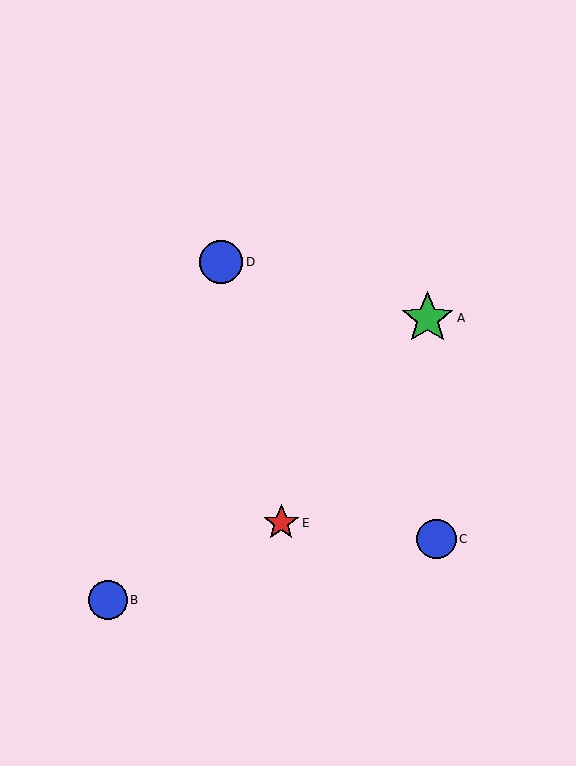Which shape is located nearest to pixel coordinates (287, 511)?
The red star (labeled E) at (281, 523) is nearest to that location.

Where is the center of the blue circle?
The center of the blue circle is at (221, 262).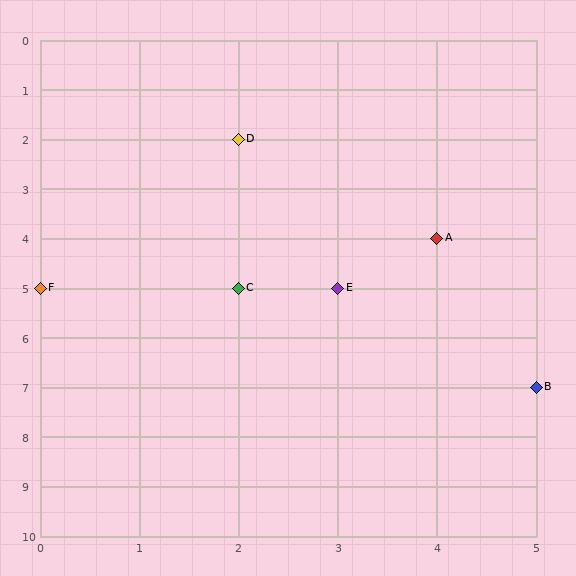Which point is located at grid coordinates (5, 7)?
Point B is at (5, 7).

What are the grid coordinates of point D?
Point D is at grid coordinates (2, 2).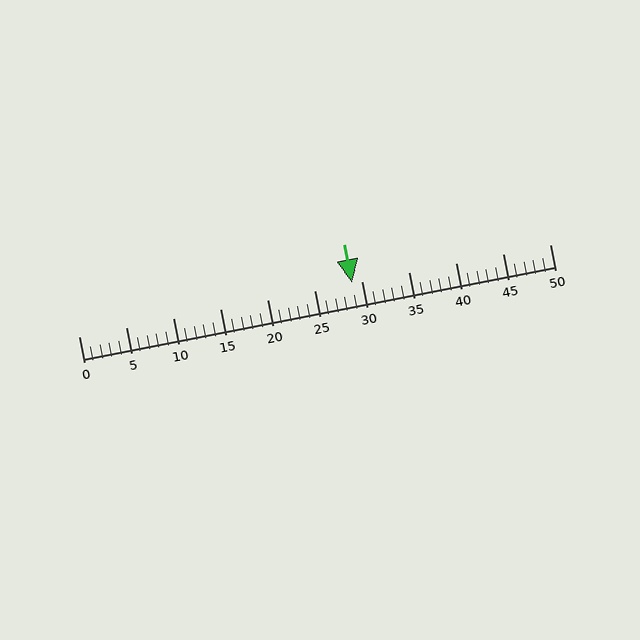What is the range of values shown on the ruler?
The ruler shows values from 0 to 50.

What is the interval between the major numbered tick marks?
The major tick marks are spaced 5 units apart.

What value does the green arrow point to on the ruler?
The green arrow points to approximately 29.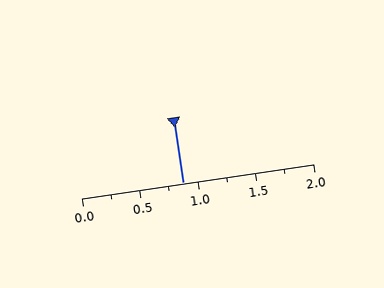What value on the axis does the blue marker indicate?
The marker indicates approximately 0.88.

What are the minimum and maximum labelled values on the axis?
The axis runs from 0.0 to 2.0.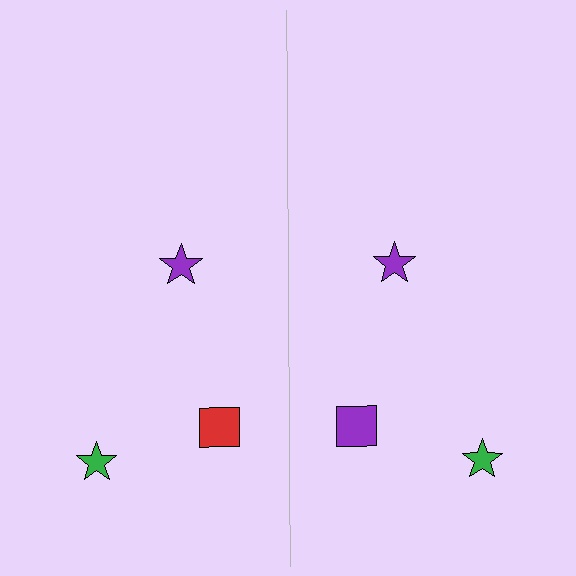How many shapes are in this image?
There are 6 shapes in this image.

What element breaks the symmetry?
The purple square on the right side breaks the symmetry — its mirror counterpart is red.